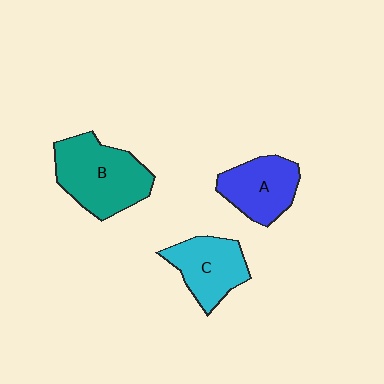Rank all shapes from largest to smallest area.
From largest to smallest: B (teal), C (cyan), A (blue).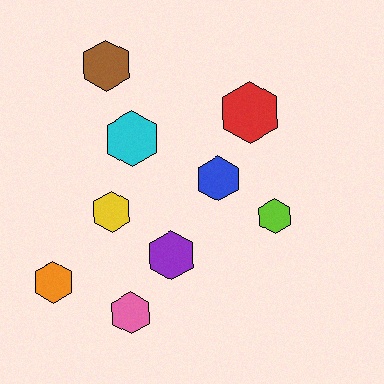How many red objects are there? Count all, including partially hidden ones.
There is 1 red object.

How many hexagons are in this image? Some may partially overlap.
There are 9 hexagons.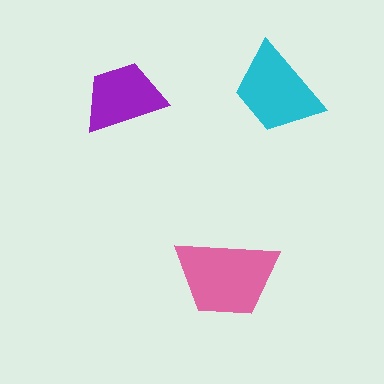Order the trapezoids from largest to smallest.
the pink one, the cyan one, the purple one.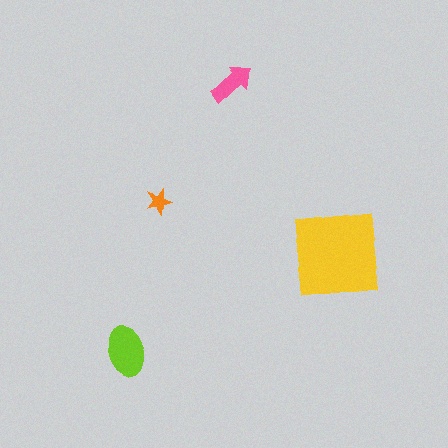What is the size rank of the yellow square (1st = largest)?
1st.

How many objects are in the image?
There are 4 objects in the image.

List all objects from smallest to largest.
The orange star, the pink arrow, the lime ellipse, the yellow square.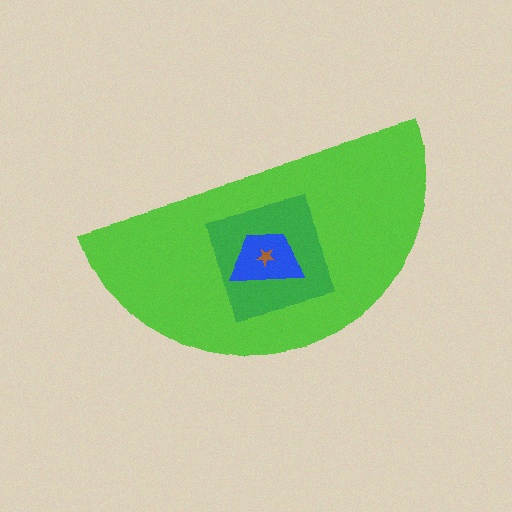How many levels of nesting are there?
4.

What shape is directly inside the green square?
The blue trapezoid.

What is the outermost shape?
The lime semicircle.